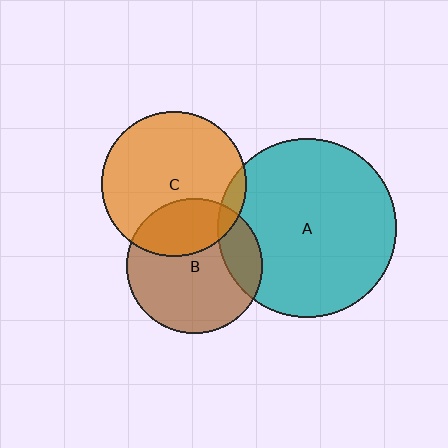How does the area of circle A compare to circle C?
Approximately 1.5 times.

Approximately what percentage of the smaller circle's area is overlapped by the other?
Approximately 30%.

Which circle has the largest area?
Circle A (teal).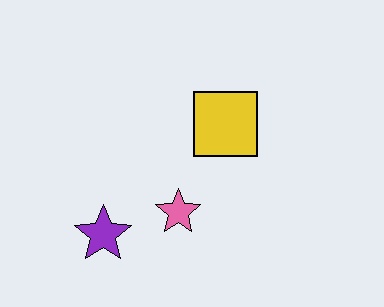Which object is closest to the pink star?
The purple star is closest to the pink star.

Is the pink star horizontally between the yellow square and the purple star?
Yes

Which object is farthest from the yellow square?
The purple star is farthest from the yellow square.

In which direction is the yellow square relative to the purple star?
The yellow square is to the right of the purple star.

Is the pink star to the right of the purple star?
Yes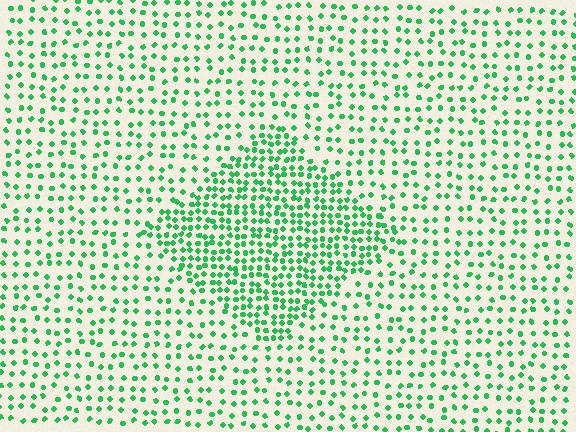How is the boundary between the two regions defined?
The boundary is defined by a change in element density (approximately 2.0x ratio). All elements are the same color, size, and shape.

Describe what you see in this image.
The image contains small green elements arranged at two different densities. A diamond-shaped region is visible where the elements are more densely packed than the surrounding area.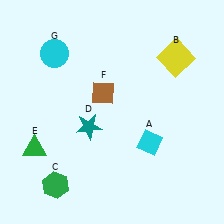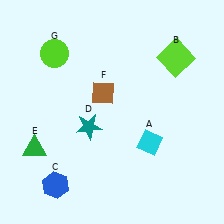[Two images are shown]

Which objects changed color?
B changed from yellow to lime. C changed from green to blue. G changed from cyan to lime.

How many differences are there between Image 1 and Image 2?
There are 3 differences between the two images.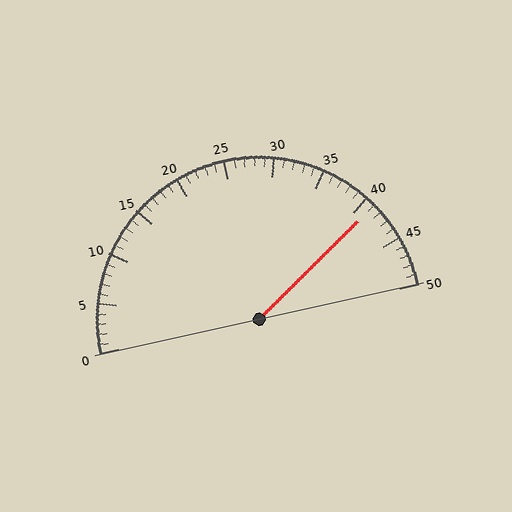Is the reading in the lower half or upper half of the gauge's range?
The reading is in the upper half of the range (0 to 50).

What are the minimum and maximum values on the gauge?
The gauge ranges from 0 to 50.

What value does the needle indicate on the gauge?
The needle indicates approximately 41.